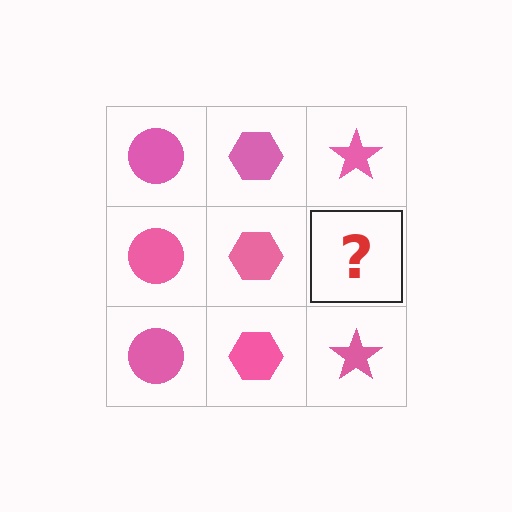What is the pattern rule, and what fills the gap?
The rule is that each column has a consistent shape. The gap should be filled with a pink star.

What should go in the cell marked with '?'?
The missing cell should contain a pink star.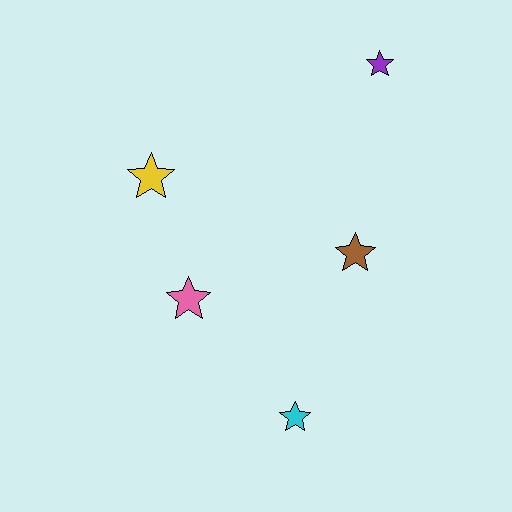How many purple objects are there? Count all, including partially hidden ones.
There is 1 purple object.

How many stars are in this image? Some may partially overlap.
There are 5 stars.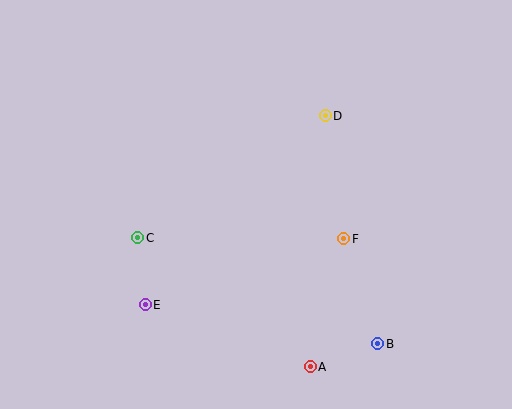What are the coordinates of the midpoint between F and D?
The midpoint between F and D is at (335, 177).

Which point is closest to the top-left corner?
Point C is closest to the top-left corner.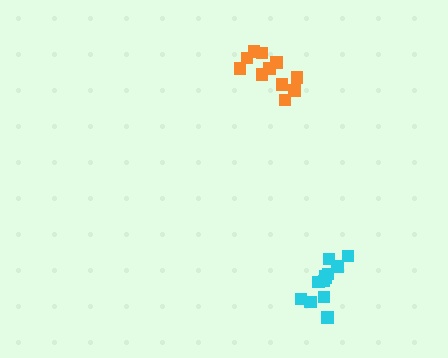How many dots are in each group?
Group 1: 12 dots, Group 2: 11 dots (23 total).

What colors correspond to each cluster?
The clusters are colored: cyan, orange.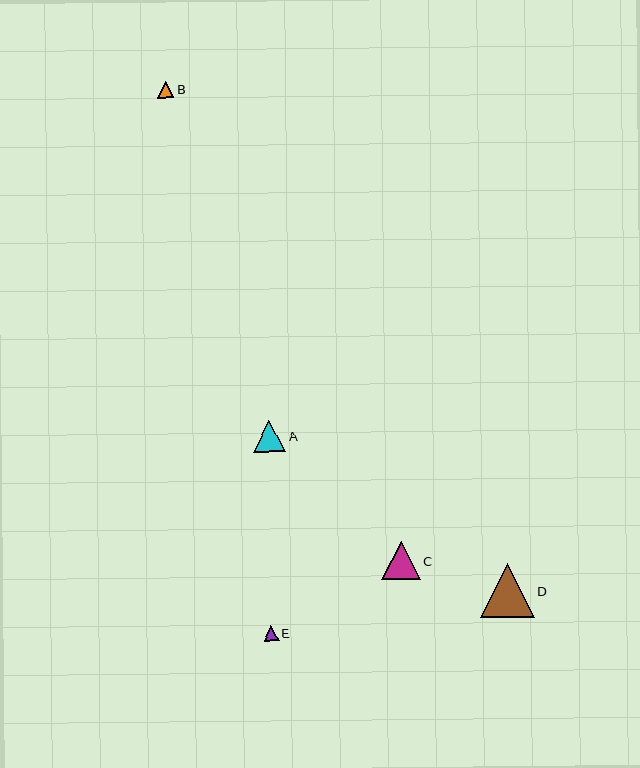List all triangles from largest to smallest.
From largest to smallest: D, C, A, B, E.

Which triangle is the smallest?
Triangle E is the smallest with a size of approximately 15 pixels.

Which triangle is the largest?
Triangle D is the largest with a size of approximately 54 pixels.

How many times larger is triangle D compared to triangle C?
Triangle D is approximately 1.4 times the size of triangle C.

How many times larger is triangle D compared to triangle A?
Triangle D is approximately 1.7 times the size of triangle A.